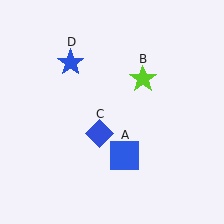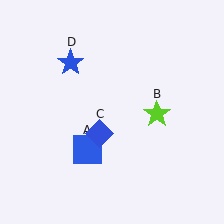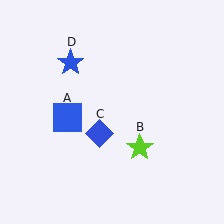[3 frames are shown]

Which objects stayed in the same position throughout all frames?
Blue diamond (object C) and blue star (object D) remained stationary.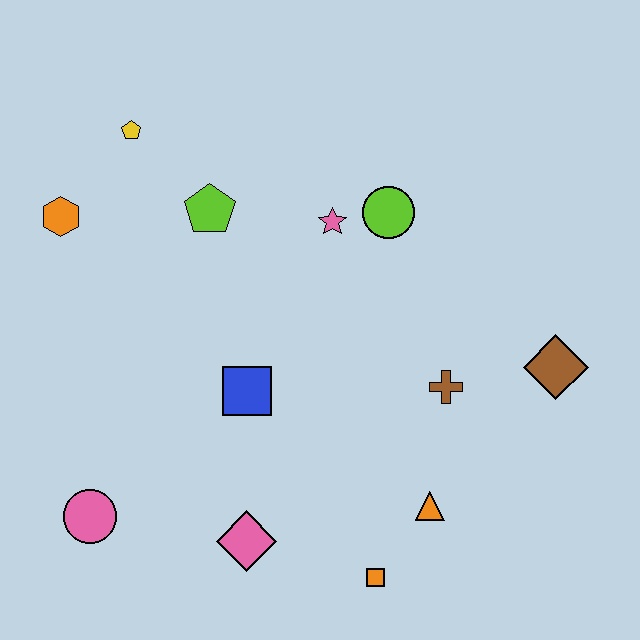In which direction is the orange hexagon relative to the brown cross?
The orange hexagon is to the left of the brown cross.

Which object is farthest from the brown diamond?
The orange hexagon is farthest from the brown diamond.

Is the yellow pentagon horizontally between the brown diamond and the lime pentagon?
No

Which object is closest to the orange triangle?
The orange square is closest to the orange triangle.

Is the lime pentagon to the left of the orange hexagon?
No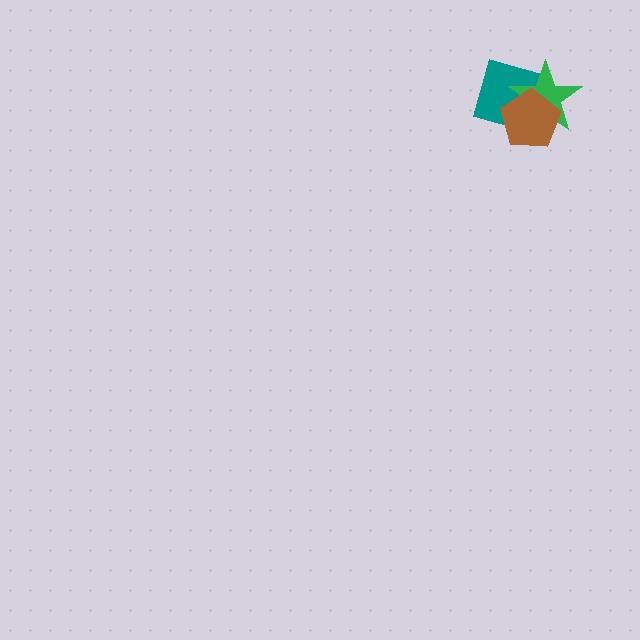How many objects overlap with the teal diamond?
2 objects overlap with the teal diamond.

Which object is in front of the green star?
The brown pentagon is in front of the green star.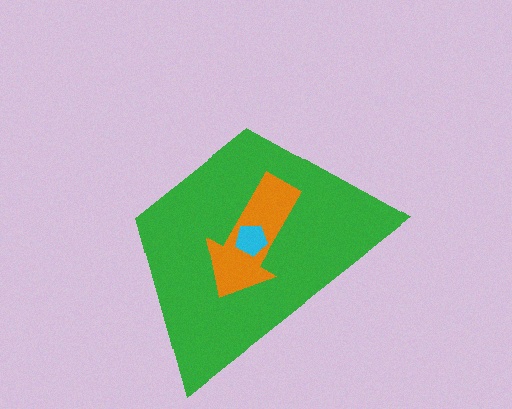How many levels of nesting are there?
3.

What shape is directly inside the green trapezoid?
The orange arrow.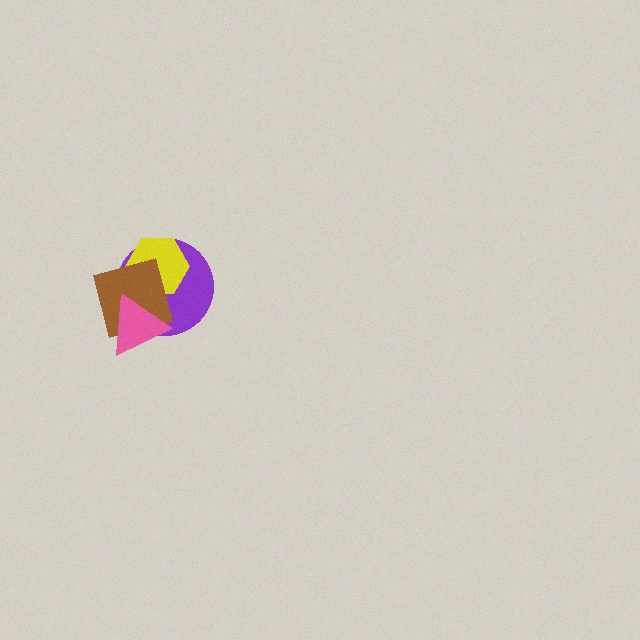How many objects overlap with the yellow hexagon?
2 objects overlap with the yellow hexagon.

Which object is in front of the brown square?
The pink triangle is in front of the brown square.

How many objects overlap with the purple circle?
3 objects overlap with the purple circle.